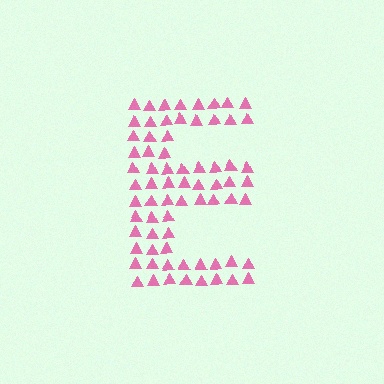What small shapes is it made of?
It is made of small triangles.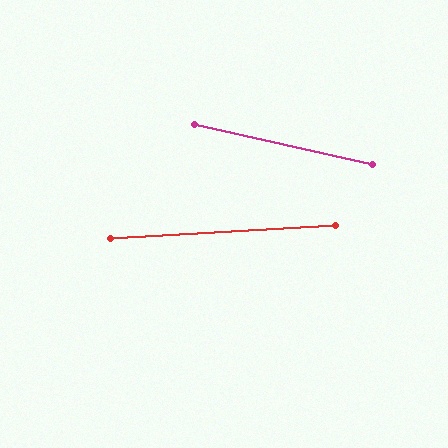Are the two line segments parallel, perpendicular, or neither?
Neither parallel nor perpendicular — they differ by about 16°.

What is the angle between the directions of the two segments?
Approximately 16 degrees.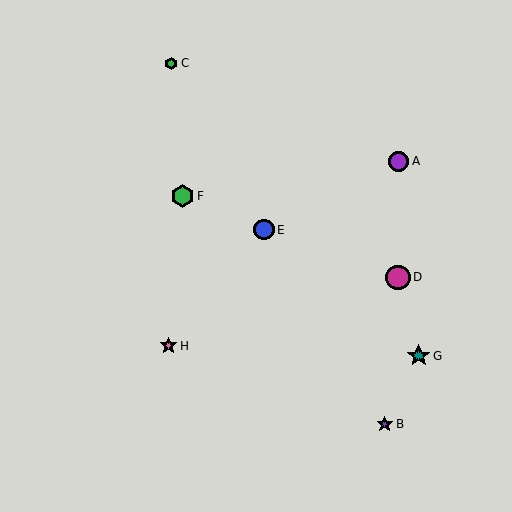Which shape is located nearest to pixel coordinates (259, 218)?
The blue circle (labeled E) at (264, 230) is nearest to that location.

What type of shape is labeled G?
Shape G is a teal star.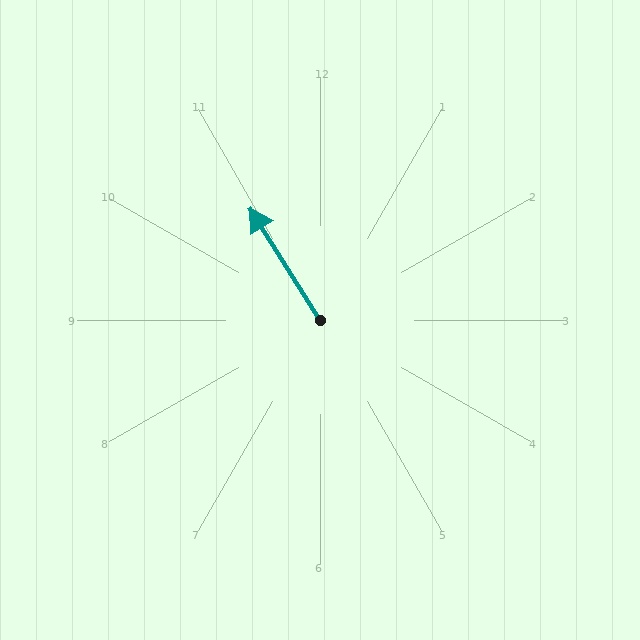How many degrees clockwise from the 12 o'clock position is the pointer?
Approximately 328 degrees.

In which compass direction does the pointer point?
Northwest.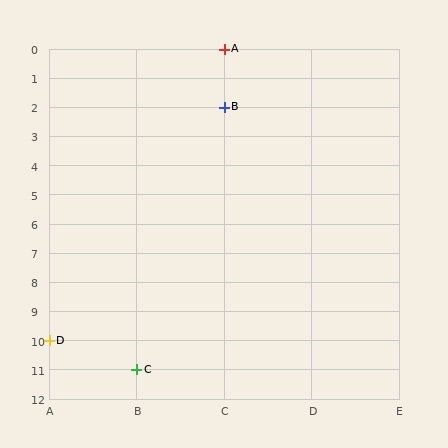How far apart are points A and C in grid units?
Points A and C are 1 column and 11 rows apart (about 11.0 grid units diagonally).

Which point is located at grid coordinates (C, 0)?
Point A is at (C, 0).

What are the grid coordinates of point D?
Point D is at grid coordinates (A, 10).